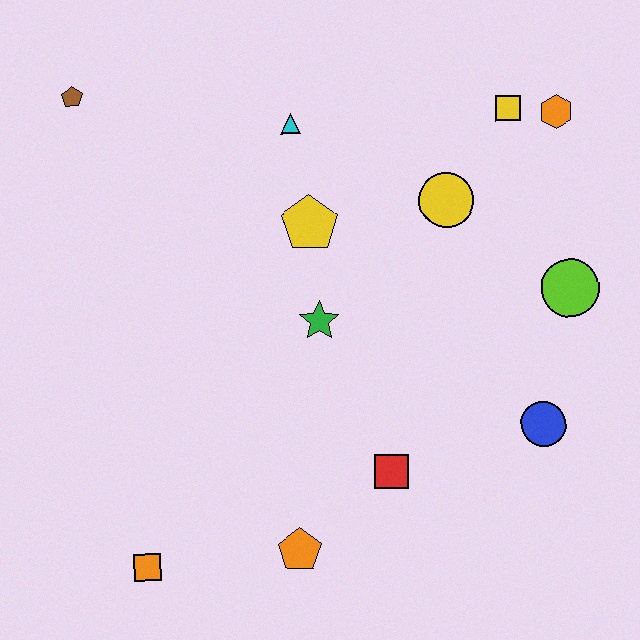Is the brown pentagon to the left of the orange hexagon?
Yes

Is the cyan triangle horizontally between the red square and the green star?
No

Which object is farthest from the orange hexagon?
The orange square is farthest from the orange hexagon.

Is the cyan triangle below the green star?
No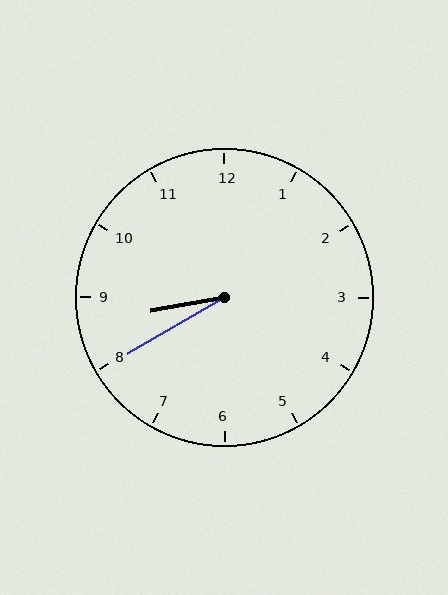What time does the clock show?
8:40.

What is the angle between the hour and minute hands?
Approximately 20 degrees.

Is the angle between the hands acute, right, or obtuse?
It is acute.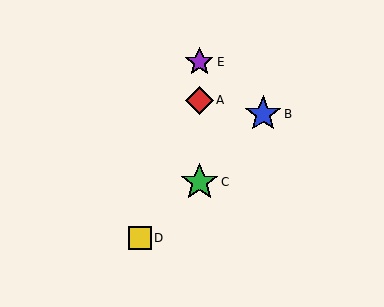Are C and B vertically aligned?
No, C is at x≈199 and B is at x≈263.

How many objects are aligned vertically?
3 objects (A, C, E) are aligned vertically.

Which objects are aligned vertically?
Objects A, C, E are aligned vertically.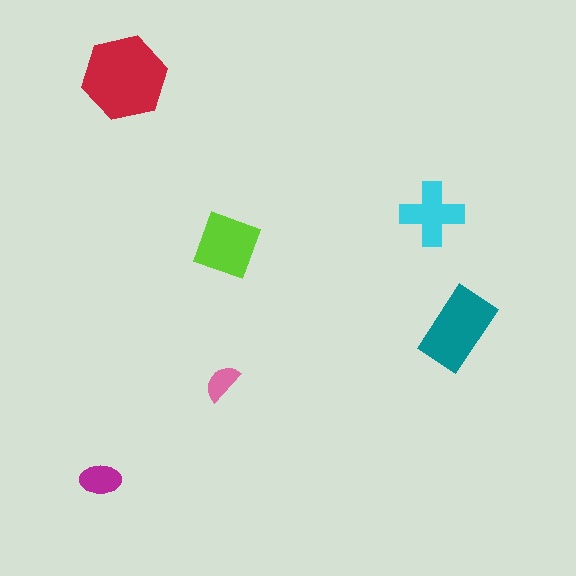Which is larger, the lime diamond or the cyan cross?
The lime diamond.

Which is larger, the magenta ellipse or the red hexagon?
The red hexagon.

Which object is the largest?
The red hexagon.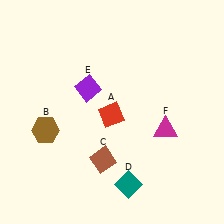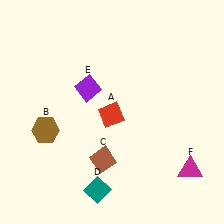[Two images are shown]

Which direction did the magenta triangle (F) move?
The magenta triangle (F) moved down.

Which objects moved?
The objects that moved are: the teal diamond (D), the magenta triangle (F).